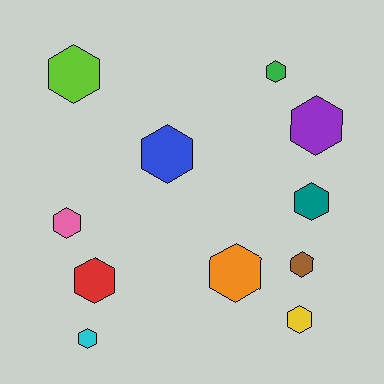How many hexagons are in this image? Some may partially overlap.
There are 11 hexagons.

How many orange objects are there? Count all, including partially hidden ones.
There is 1 orange object.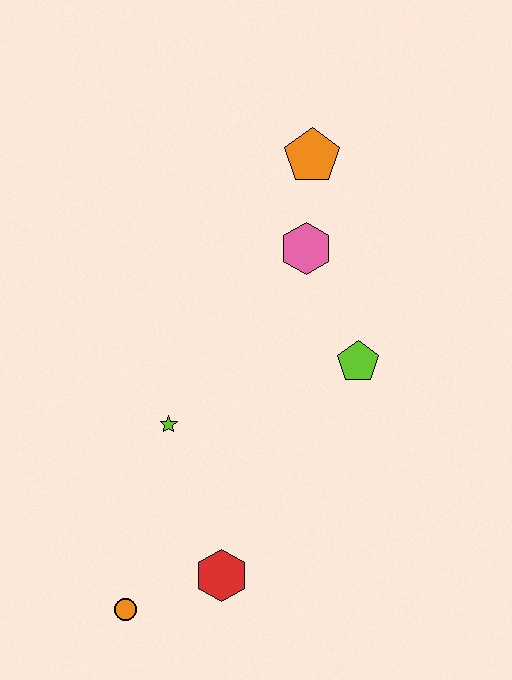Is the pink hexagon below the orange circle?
No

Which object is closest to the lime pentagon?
The pink hexagon is closest to the lime pentagon.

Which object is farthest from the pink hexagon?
The orange circle is farthest from the pink hexagon.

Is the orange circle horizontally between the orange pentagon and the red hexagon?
No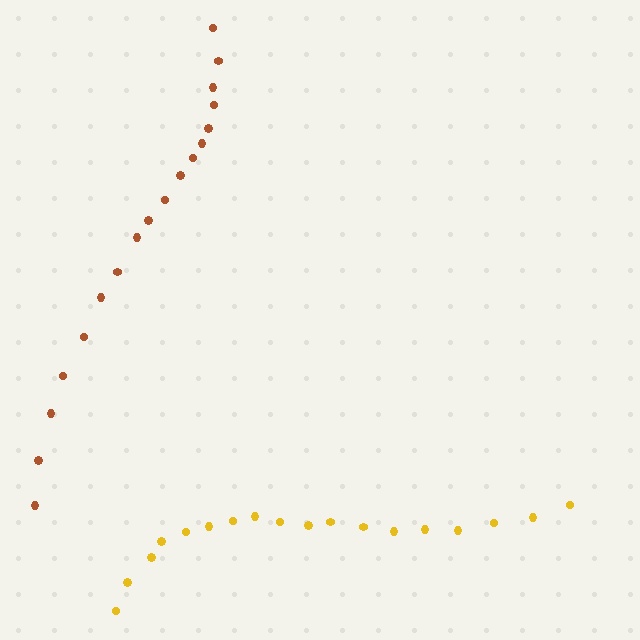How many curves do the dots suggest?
There are 2 distinct paths.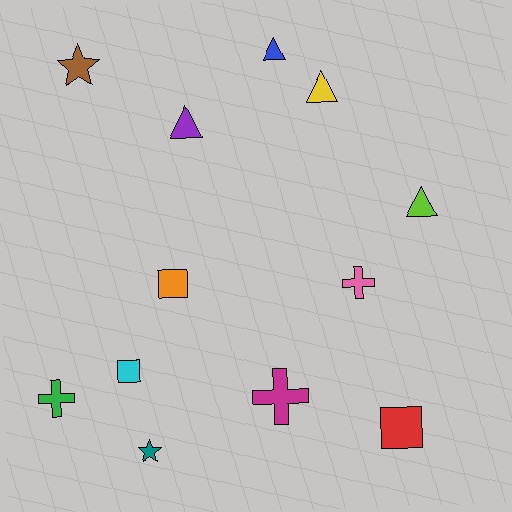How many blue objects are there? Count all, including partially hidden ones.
There is 1 blue object.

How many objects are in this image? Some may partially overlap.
There are 12 objects.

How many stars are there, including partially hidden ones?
There are 2 stars.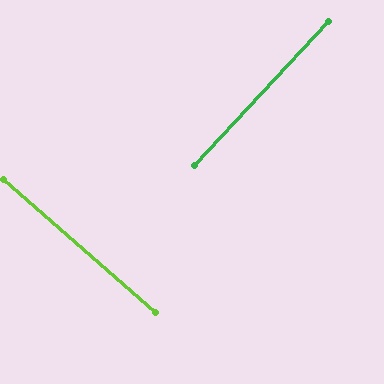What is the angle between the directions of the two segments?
Approximately 89 degrees.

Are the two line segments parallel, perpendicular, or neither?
Perpendicular — they meet at approximately 89°.